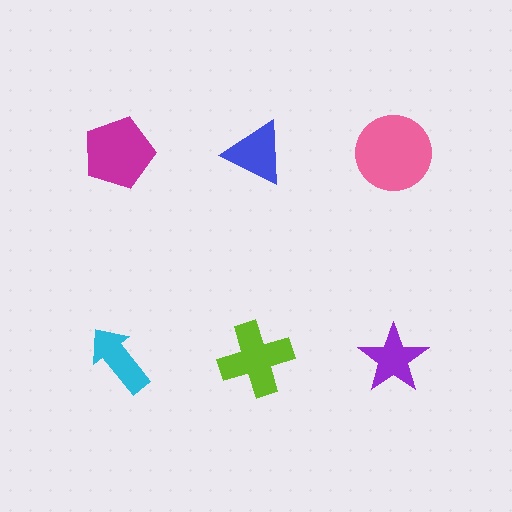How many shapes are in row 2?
3 shapes.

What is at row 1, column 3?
A pink circle.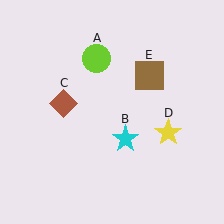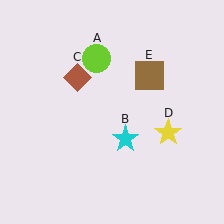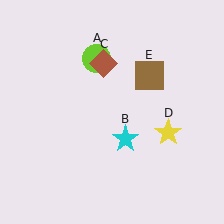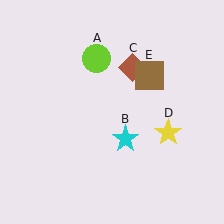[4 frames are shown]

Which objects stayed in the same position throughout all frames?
Lime circle (object A) and cyan star (object B) and yellow star (object D) and brown square (object E) remained stationary.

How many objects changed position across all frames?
1 object changed position: brown diamond (object C).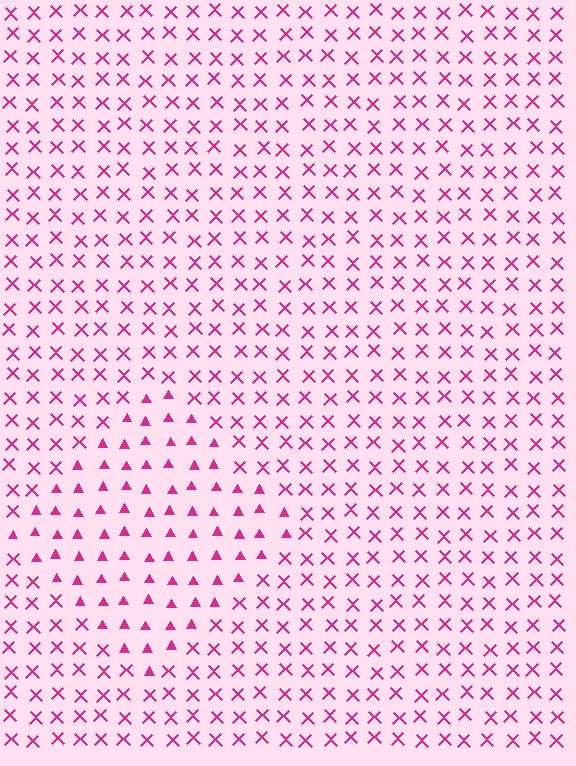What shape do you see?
I see a diamond.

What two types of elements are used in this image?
The image uses triangles inside the diamond region and X marks outside it.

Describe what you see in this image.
The image is filled with small magenta elements arranged in a uniform grid. A diamond-shaped region contains triangles, while the surrounding area contains X marks. The boundary is defined purely by the change in element shape.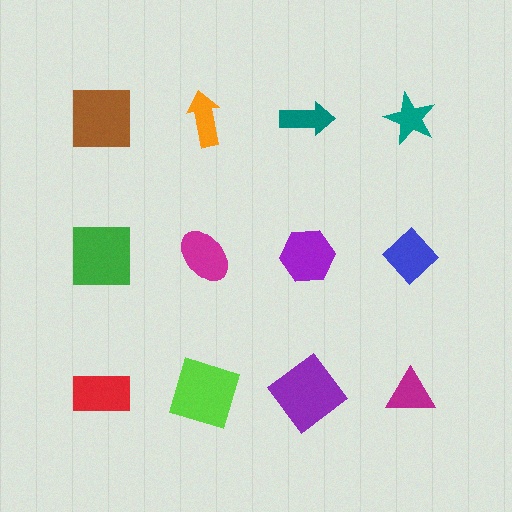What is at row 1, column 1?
A brown square.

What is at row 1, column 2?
An orange arrow.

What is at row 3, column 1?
A red rectangle.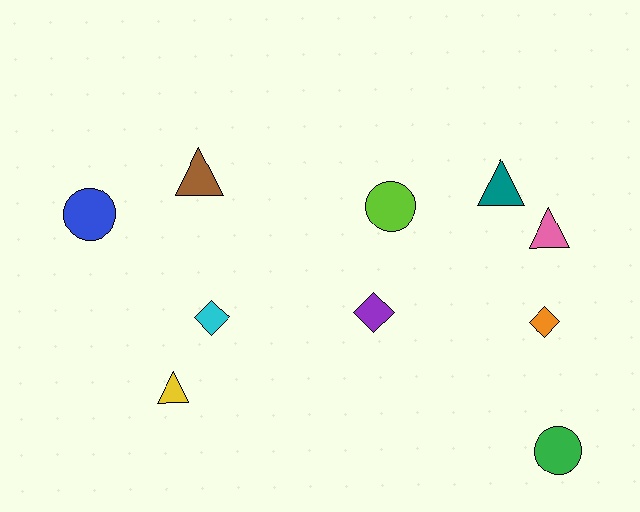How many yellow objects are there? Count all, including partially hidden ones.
There is 1 yellow object.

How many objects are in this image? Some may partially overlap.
There are 10 objects.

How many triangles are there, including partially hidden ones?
There are 4 triangles.